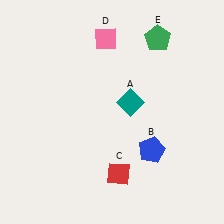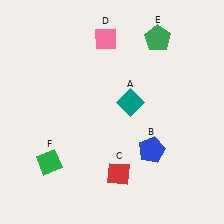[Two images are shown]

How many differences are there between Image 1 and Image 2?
There is 1 difference between the two images.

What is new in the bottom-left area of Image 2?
A green diamond (F) was added in the bottom-left area of Image 2.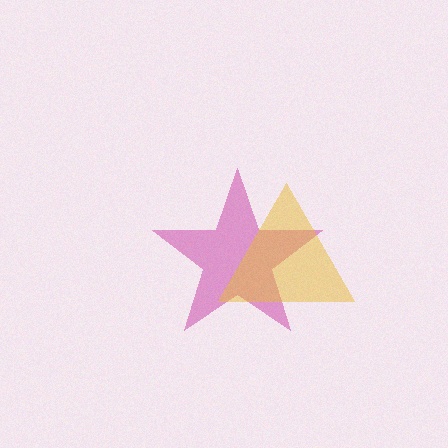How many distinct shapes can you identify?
There are 2 distinct shapes: a magenta star, a yellow triangle.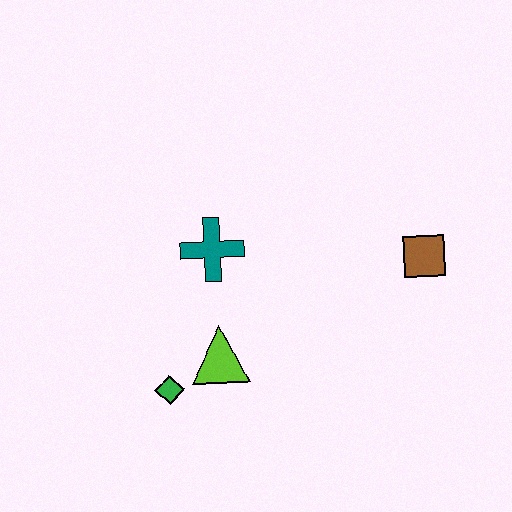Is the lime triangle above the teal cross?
No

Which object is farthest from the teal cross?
The brown square is farthest from the teal cross.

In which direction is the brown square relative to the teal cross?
The brown square is to the right of the teal cross.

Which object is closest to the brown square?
The teal cross is closest to the brown square.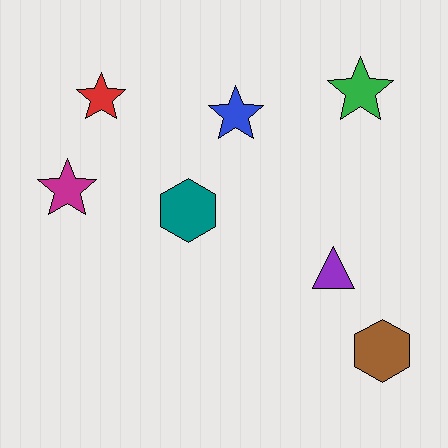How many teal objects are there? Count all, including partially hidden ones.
There is 1 teal object.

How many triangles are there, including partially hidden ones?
There is 1 triangle.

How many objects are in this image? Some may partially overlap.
There are 7 objects.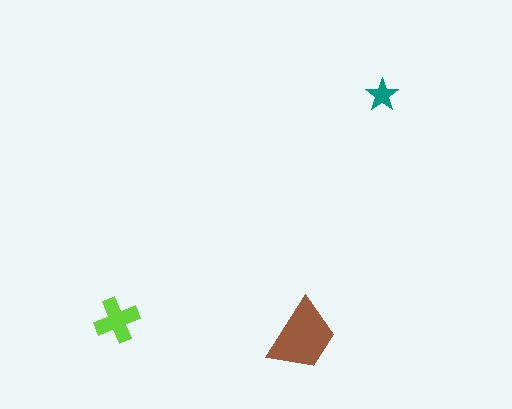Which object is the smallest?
The teal star.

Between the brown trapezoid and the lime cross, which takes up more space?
The brown trapezoid.